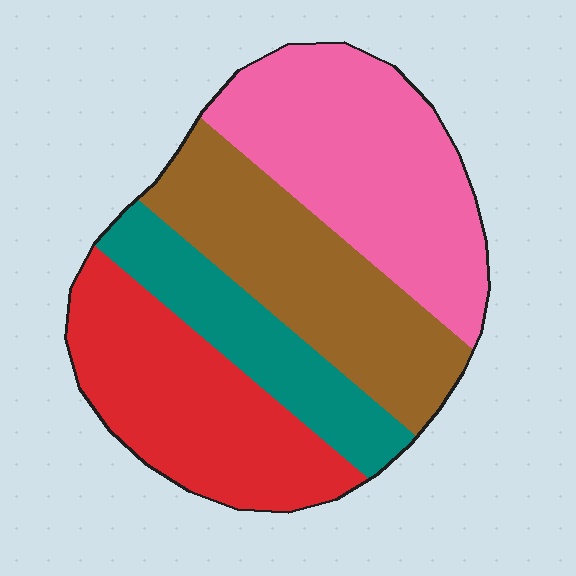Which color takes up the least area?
Teal, at roughly 15%.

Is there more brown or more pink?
Pink.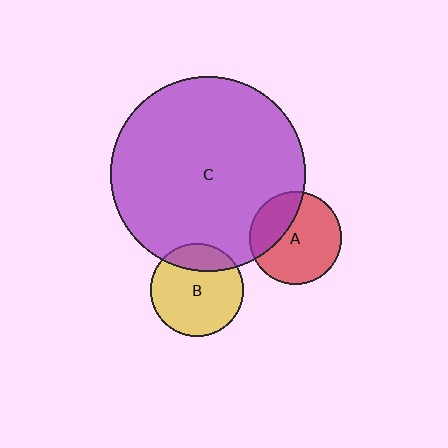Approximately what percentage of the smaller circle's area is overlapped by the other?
Approximately 20%.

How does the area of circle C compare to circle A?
Approximately 4.4 times.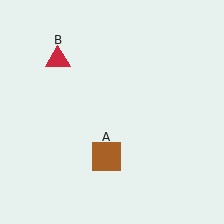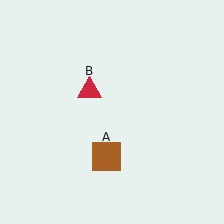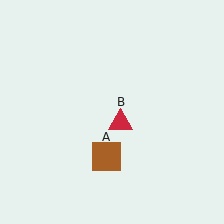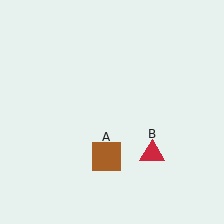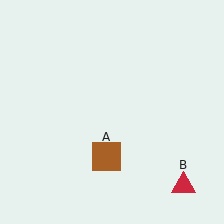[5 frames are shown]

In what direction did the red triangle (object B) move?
The red triangle (object B) moved down and to the right.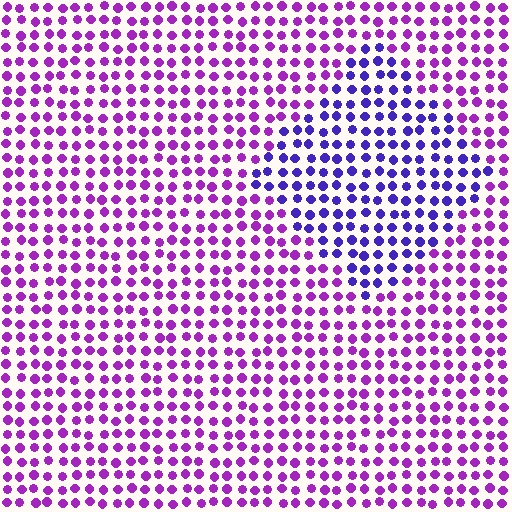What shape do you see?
I see a diamond.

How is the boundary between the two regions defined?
The boundary is defined purely by a slight shift in hue (about 38 degrees). Spacing, size, and orientation are identical on both sides.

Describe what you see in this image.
The image is filled with small purple elements in a uniform arrangement. A diamond-shaped region is visible where the elements are tinted to a slightly different hue, forming a subtle color boundary.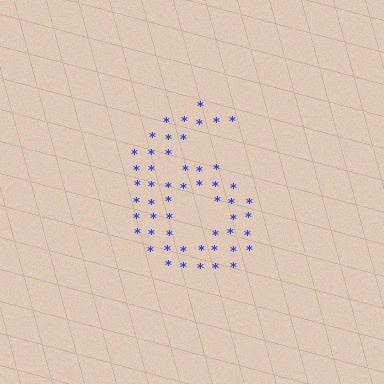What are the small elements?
The small elements are asterisks.